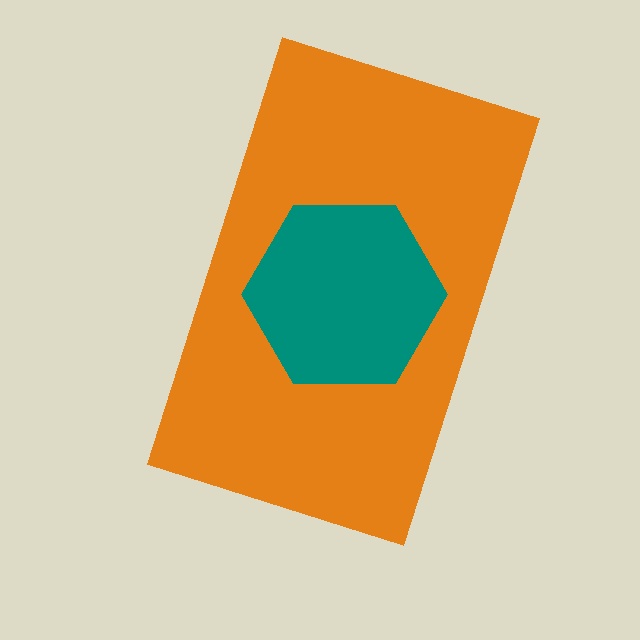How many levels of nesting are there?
2.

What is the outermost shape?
The orange rectangle.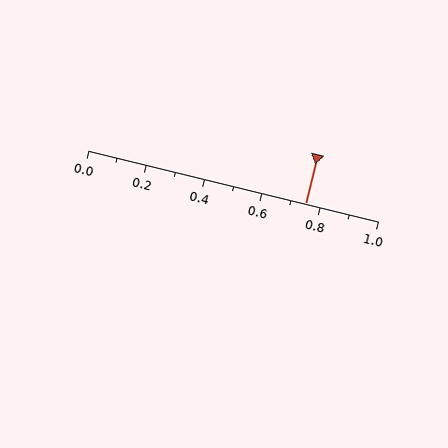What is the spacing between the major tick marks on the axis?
The major ticks are spaced 0.2 apart.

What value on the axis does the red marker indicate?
The marker indicates approximately 0.75.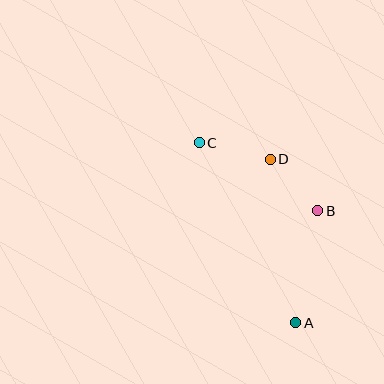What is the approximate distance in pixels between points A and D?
The distance between A and D is approximately 166 pixels.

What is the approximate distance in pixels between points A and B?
The distance between A and B is approximately 114 pixels.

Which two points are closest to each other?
Points B and D are closest to each other.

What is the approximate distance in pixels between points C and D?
The distance between C and D is approximately 73 pixels.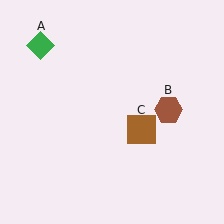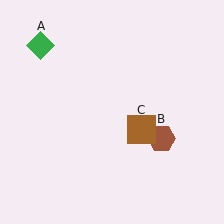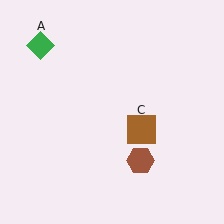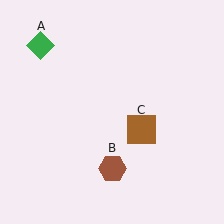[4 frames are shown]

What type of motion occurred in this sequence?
The brown hexagon (object B) rotated clockwise around the center of the scene.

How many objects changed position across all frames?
1 object changed position: brown hexagon (object B).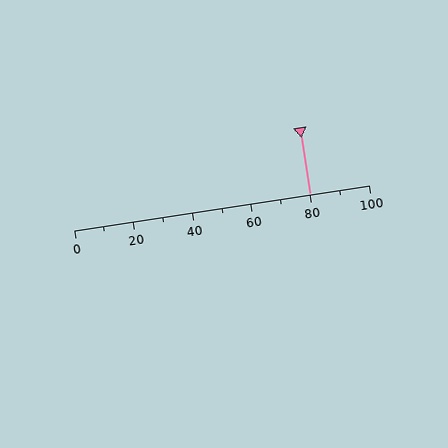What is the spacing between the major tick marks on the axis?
The major ticks are spaced 20 apart.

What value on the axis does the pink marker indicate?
The marker indicates approximately 80.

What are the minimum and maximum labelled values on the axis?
The axis runs from 0 to 100.